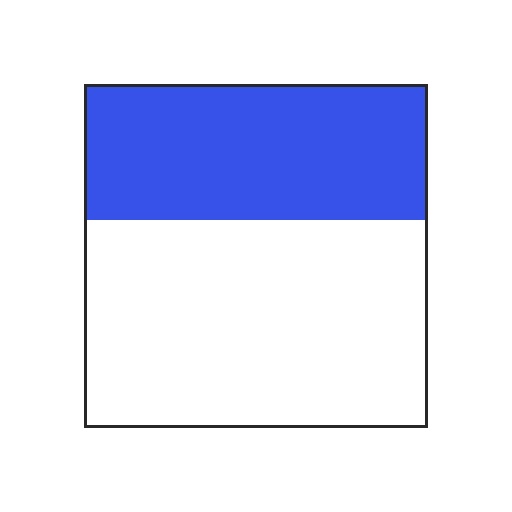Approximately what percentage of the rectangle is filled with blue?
Approximately 40%.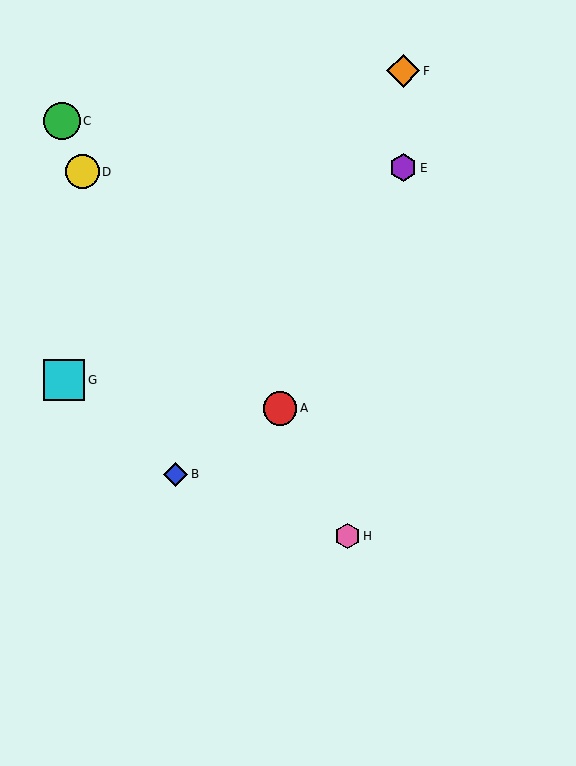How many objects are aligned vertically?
2 objects (E, F) are aligned vertically.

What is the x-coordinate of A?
Object A is at x≈280.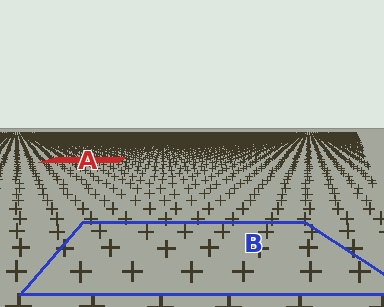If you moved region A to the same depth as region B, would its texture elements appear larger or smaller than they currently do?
They would appear larger. At a closer depth, the same texture elements are projected at a bigger on-screen size.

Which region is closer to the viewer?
Region B is closer. The texture elements there are larger and more spread out.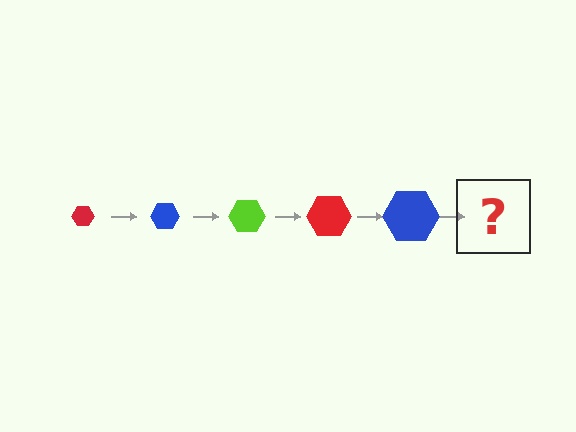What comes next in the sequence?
The next element should be a lime hexagon, larger than the previous one.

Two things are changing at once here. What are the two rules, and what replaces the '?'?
The two rules are that the hexagon grows larger each step and the color cycles through red, blue, and lime. The '?' should be a lime hexagon, larger than the previous one.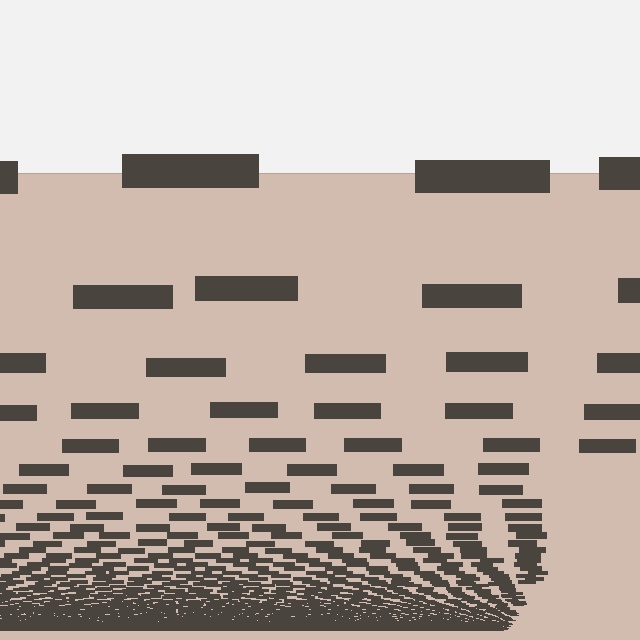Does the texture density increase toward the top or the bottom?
Density increases toward the bottom.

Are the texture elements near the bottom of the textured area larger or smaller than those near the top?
Smaller. The gradient is inverted — elements near the bottom are smaller and denser.